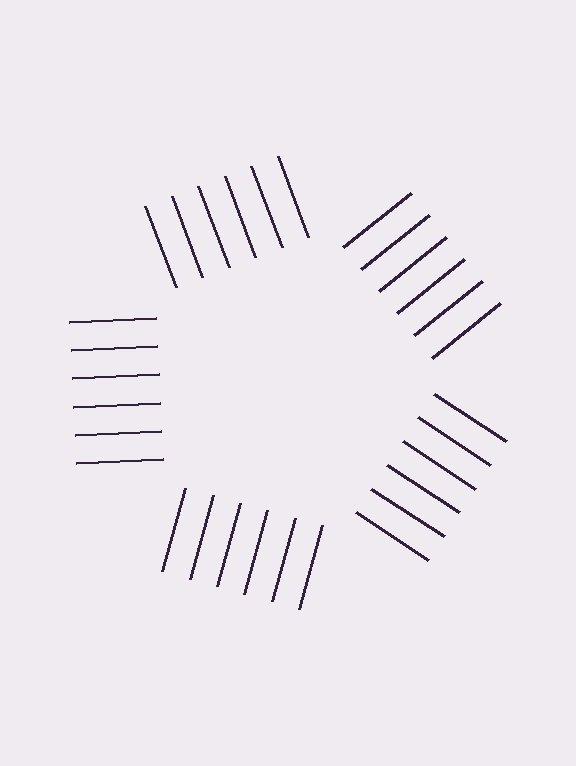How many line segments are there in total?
30 — 6 along each of the 5 edges.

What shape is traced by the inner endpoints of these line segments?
An illusory pentagon — the line segments terminate on its edges but no continuous stroke is drawn.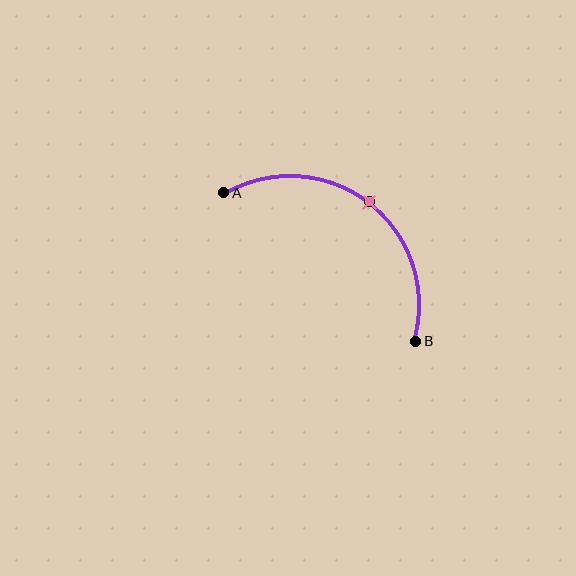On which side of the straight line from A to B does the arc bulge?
The arc bulges above and to the right of the straight line connecting A and B.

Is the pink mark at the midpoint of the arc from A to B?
Yes. The pink mark lies on the arc at equal arc-length from both A and B — it is the arc midpoint.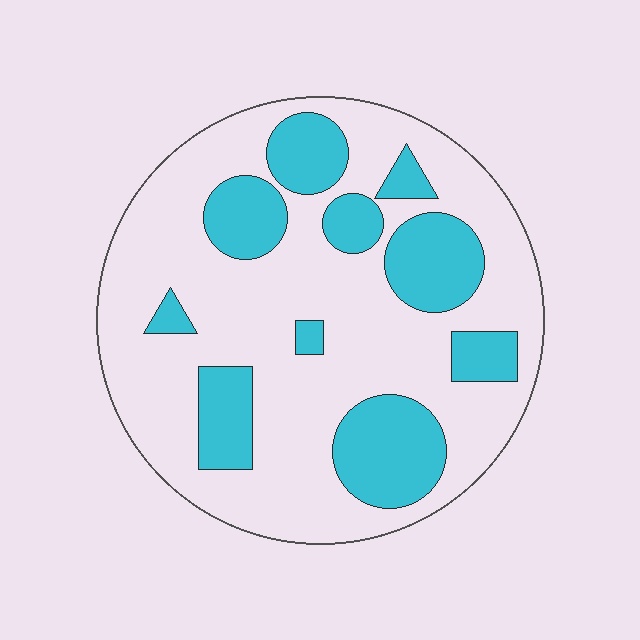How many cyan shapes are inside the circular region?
10.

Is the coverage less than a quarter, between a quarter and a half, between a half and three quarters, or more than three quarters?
Between a quarter and a half.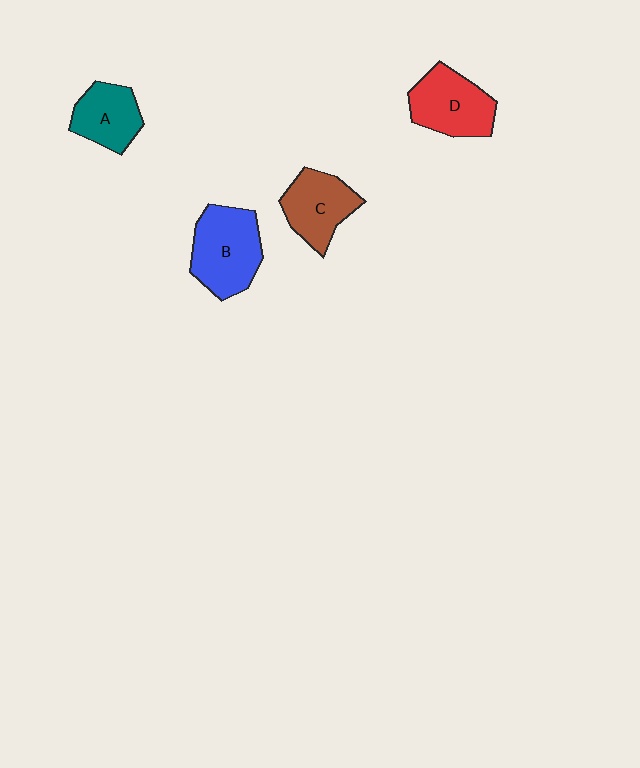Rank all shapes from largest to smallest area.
From largest to smallest: B (blue), D (red), C (brown), A (teal).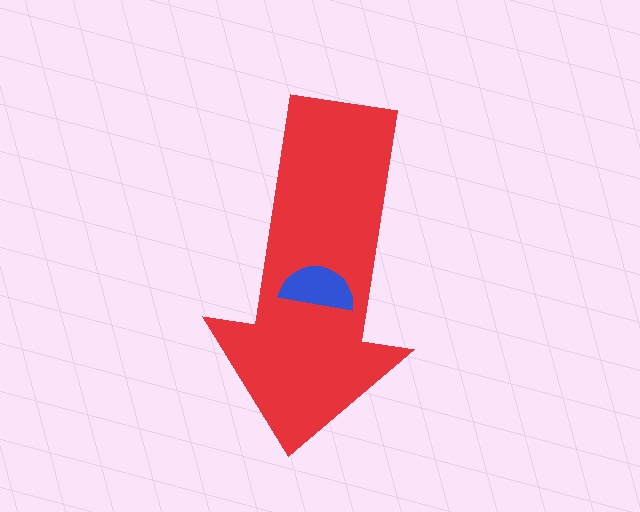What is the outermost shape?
The red arrow.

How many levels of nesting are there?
2.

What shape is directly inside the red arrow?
The blue semicircle.